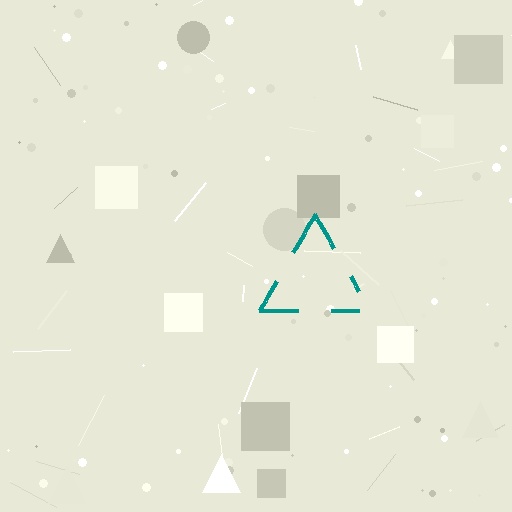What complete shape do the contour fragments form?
The contour fragments form a triangle.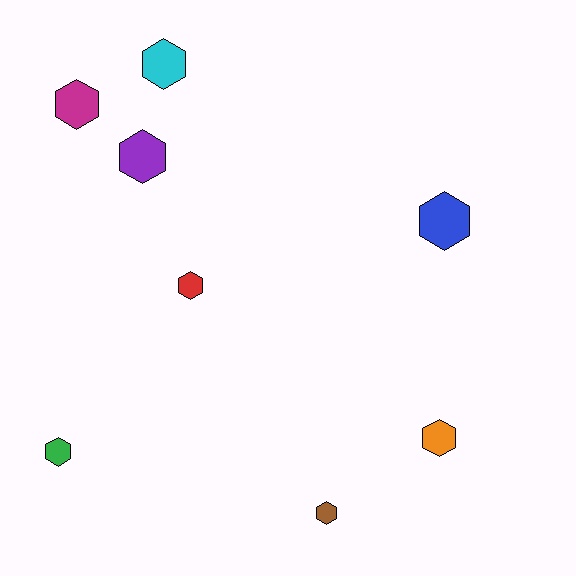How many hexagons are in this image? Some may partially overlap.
There are 8 hexagons.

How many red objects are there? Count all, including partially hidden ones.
There is 1 red object.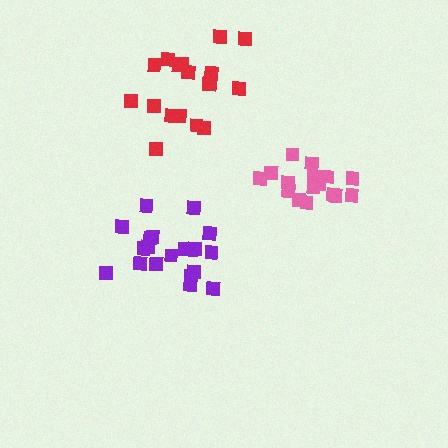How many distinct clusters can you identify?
There are 3 distinct clusters.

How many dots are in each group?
Group 1: 16 dots, Group 2: 20 dots, Group 3: 18 dots (54 total).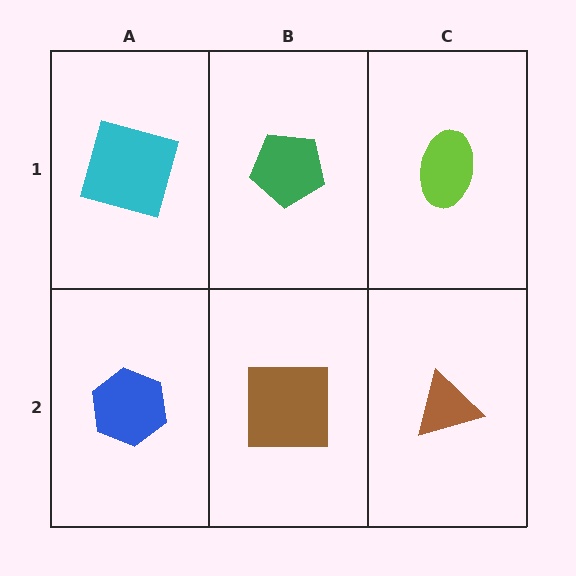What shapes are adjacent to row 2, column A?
A cyan square (row 1, column A), a brown square (row 2, column B).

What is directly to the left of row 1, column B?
A cyan square.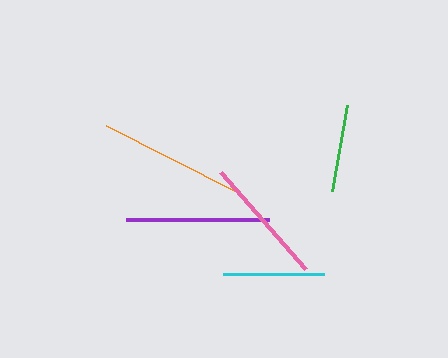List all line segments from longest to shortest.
From longest to shortest: orange, purple, pink, cyan, green.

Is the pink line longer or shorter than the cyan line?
The pink line is longer than the cyan line.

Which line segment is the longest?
The orange line is the longest at approximately 145 pixels.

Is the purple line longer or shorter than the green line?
The purple line is longer than the green line.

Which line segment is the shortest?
The green line is the shortest at approximately 87 pixels.